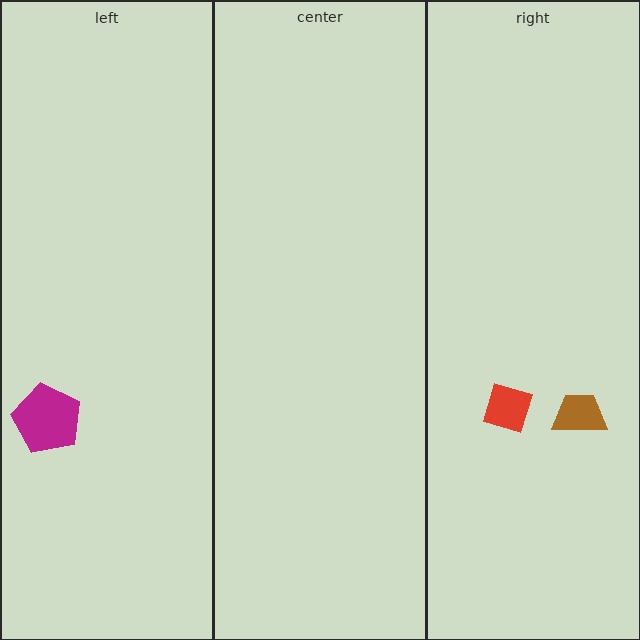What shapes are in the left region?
The magenta pentagon.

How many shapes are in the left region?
1.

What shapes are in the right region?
The red diamond, the brown trapezoid.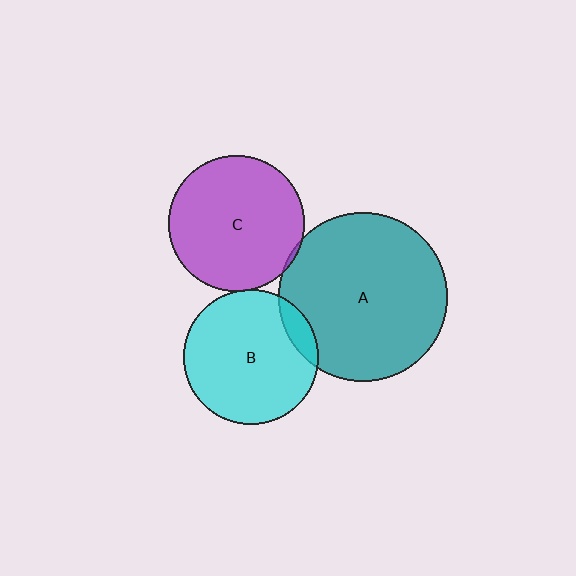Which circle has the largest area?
Circle A (teal).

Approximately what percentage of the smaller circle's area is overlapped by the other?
Approximately 10%.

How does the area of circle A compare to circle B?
Approximately 1.6 times.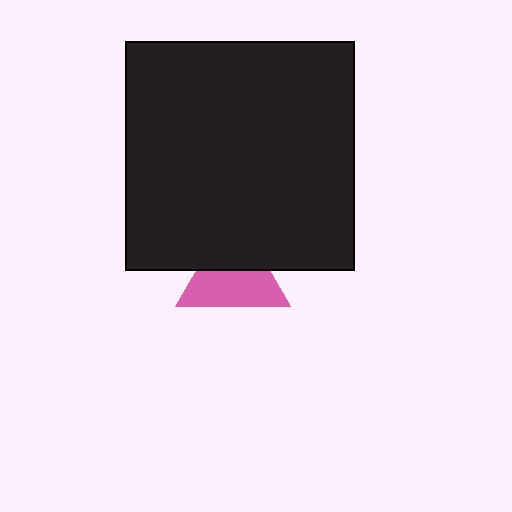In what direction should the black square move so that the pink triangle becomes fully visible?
The black square should move up. That is the shortest direction to clear the overlap and leave the pink triangle fully visible.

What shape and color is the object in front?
The object in front is a black square.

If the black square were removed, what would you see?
You would see the complete pink triangle.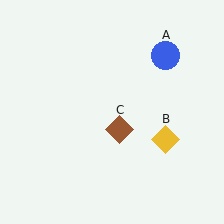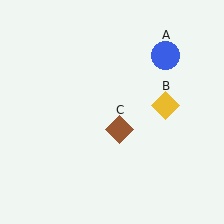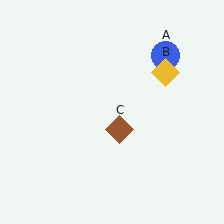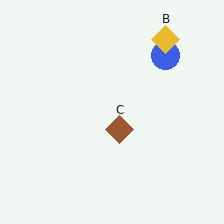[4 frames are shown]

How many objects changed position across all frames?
1 object changed position: yellow diamond (object B).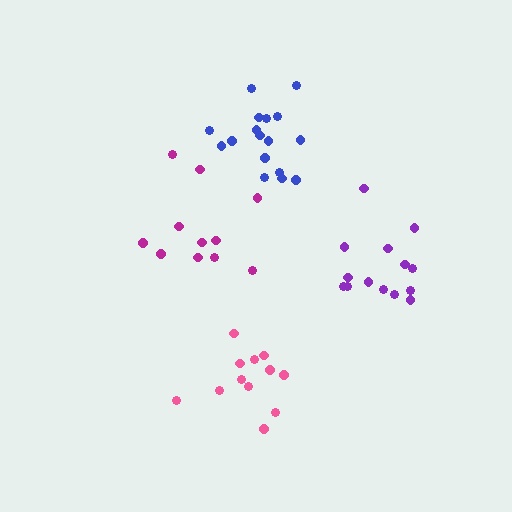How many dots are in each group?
Group 1: 12 dots, Group 2: 17 dots, Group 3: 11 dots, Group 4: 14 dots (54 total).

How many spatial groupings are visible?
There are 4 spatial groupings.